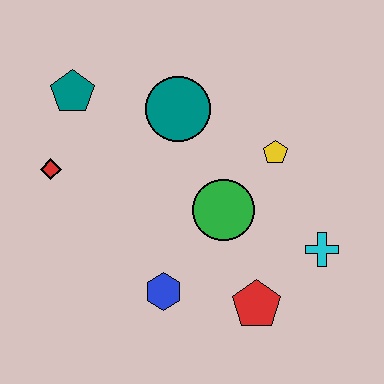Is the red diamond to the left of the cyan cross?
Yes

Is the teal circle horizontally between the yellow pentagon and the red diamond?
Yes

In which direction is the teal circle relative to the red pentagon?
The teal circle is above the red pentagon.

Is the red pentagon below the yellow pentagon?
Yes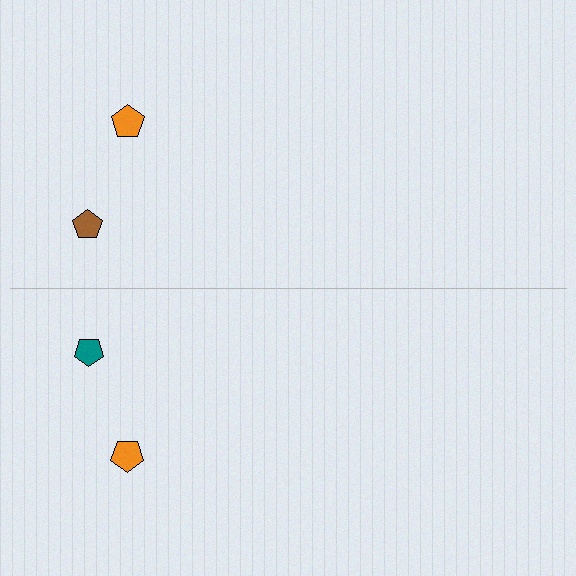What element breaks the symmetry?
The teal pentagon on the bottom side breaks the symmetry — its mirror counterpart is brown.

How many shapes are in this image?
There are 4 shapes in this image.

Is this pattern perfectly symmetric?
No, the pattern is not perfectly symmetric. The teal pentagon on the bottom side breaks the symmetry — its mirror counterpart is brown.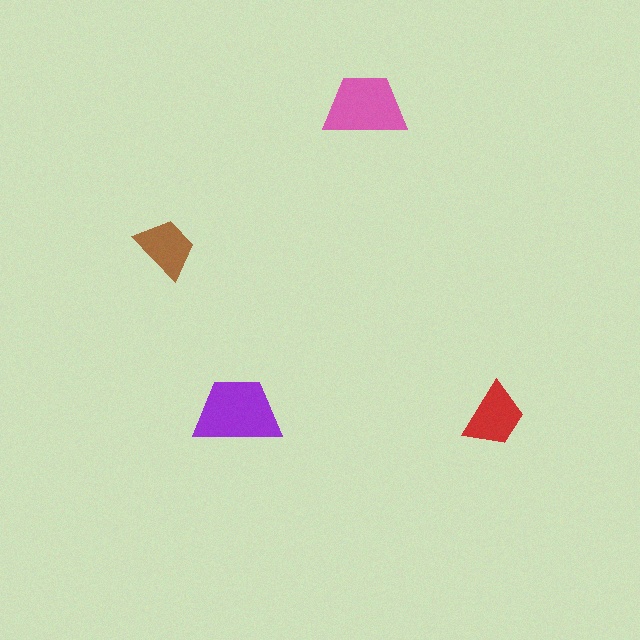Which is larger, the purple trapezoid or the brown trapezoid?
The purple one.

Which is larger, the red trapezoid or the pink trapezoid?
The pink one.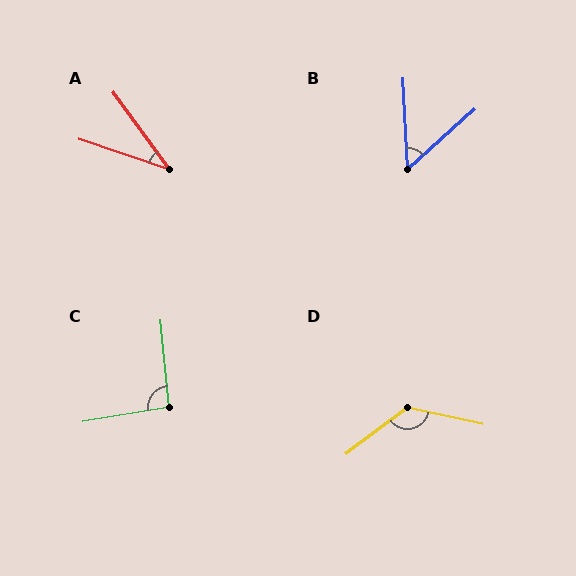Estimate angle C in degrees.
Approximately 94 degrees.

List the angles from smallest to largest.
A (35°), B (51°), C (94°), D (131°).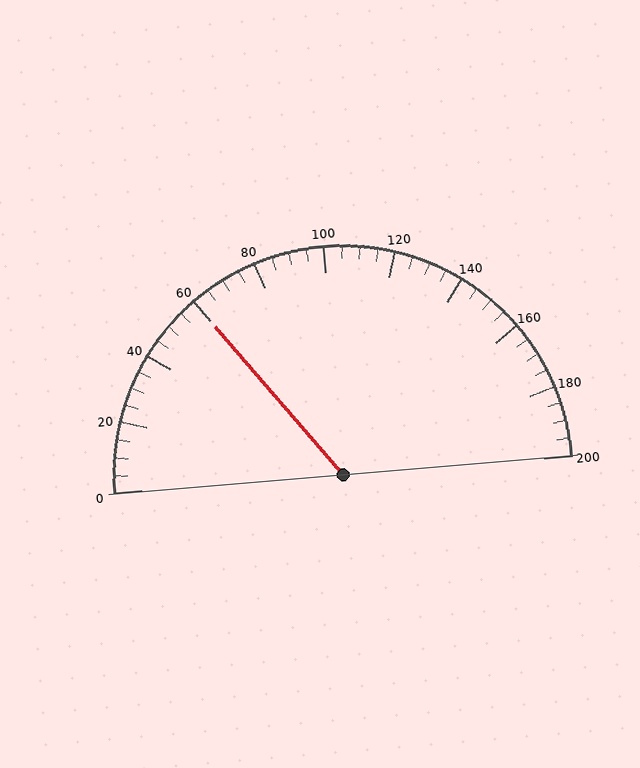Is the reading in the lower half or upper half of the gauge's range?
The reading is in the lower half of the range (0 to 200).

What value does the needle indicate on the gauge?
The needle indicates approximately 60.